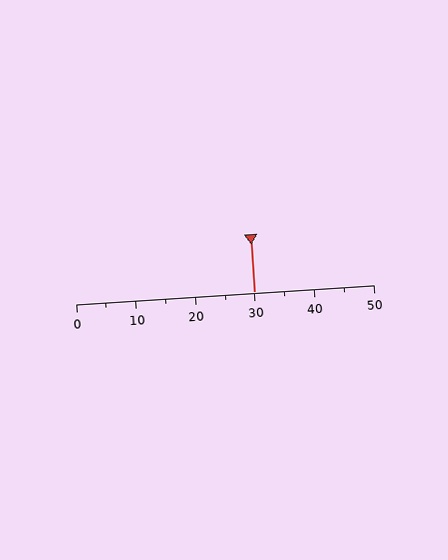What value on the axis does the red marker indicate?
The marker indicates approximately 30.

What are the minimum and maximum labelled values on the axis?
The axis runs from 0 to 50.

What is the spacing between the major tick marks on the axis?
The major ticks are spaced 10 apart.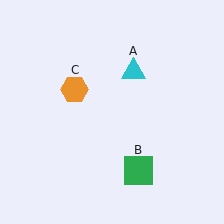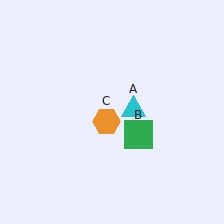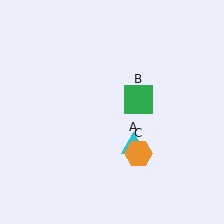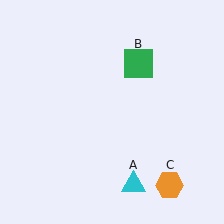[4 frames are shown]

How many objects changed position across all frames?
3 objects changed position: cyan triangle (object A), green square (object B), orange hexagon (object C).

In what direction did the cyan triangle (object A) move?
The cyan triangle (object A) moved down.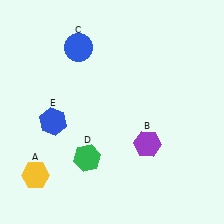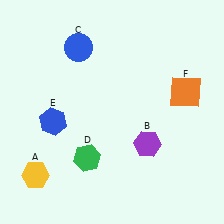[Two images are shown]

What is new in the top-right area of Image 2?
An orange square (F) was added in the top-right area of Image 2.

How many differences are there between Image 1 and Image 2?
There is 1 difference between the two images.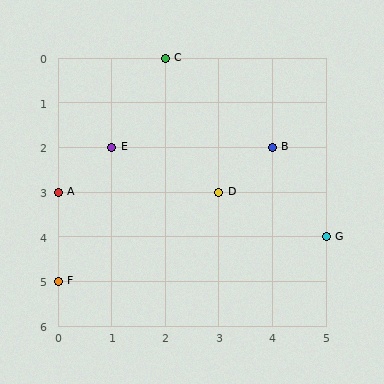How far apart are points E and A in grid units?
Points E and A are 1 column and 1 row apart (about 1.4 grid units diagonally).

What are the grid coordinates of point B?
Point B is at grid coordinates (4, 2).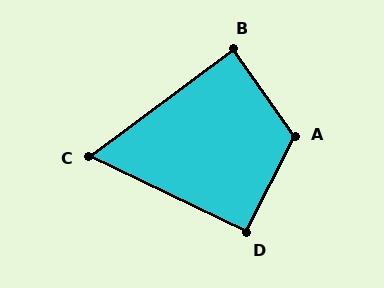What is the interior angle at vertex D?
Approximately 91 degrees (approximately right).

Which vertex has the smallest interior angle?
C, at approximately 62 degrees.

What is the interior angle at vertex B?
Approximately 89 degrees (approximately right).